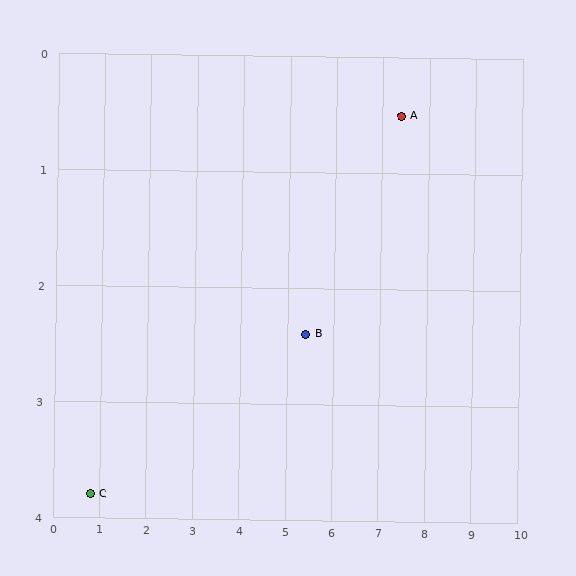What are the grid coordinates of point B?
Point B is at approximately (5.4, 2.4).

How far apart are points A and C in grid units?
Points A and C are about 7.4 grid units apart.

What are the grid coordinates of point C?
Point C is at approximately (0.8, 3.8).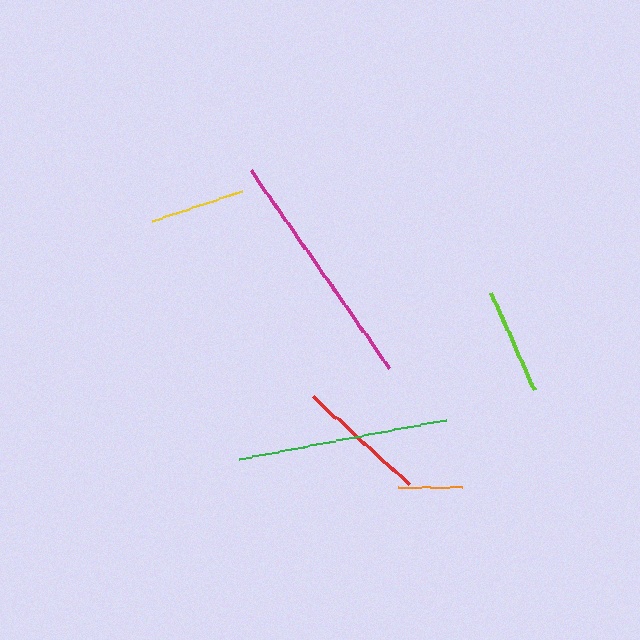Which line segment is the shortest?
The orange line is the shortest at approximately 64 pixels.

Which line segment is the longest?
The magenta line is the longest at approximately 241 pixels.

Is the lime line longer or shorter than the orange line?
The lime line is longer than the orange line.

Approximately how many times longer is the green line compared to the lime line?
The green line is approximately 2.0 times the length of the lime line.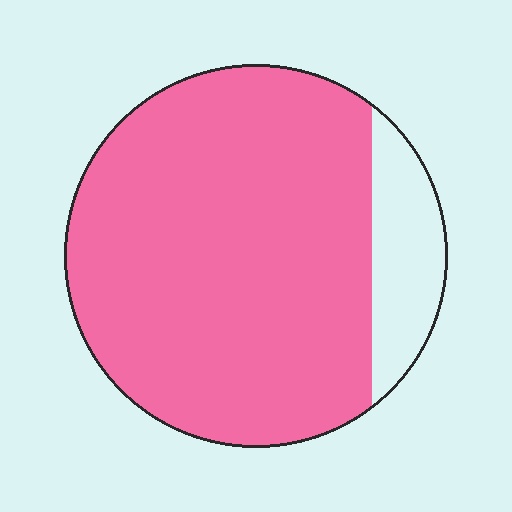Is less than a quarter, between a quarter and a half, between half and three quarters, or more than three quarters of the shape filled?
More than three quarters.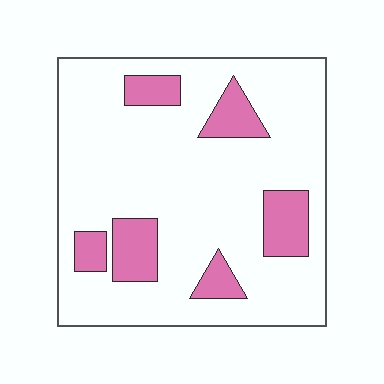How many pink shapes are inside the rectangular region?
6.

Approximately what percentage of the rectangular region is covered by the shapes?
Approximately 20%.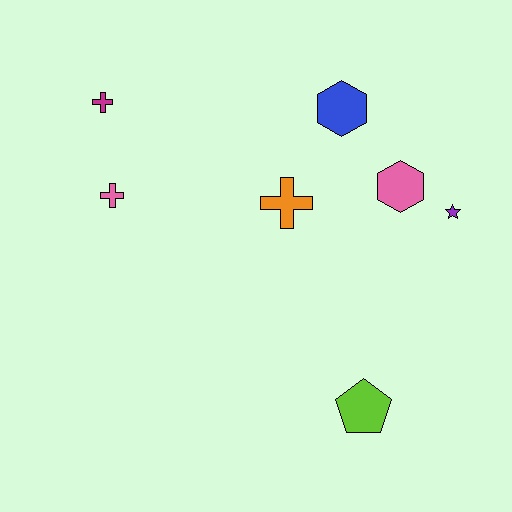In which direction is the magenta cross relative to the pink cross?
The magenta cross is above the pink cross.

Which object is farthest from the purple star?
The magenta cross is farthest from the purple star.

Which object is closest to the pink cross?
The magenta cross is closest to the pink cross.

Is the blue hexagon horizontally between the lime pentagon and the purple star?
No